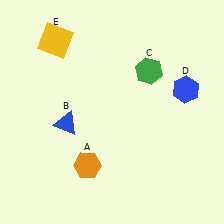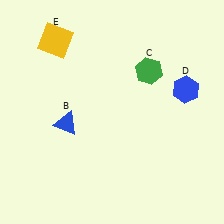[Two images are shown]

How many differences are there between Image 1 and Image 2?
There is 1 difference between the two images.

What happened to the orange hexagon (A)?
The orange hexagon (A) was removed in Image 2. It was in the bottom-left area of Image 1.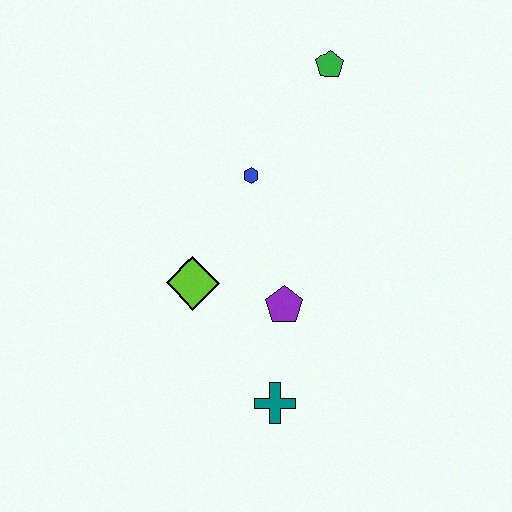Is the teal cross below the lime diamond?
Yes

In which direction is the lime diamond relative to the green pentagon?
The lime diamond is below the green pentagon.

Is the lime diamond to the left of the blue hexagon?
Yes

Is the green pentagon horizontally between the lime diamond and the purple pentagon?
No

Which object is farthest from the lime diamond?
The green pentagon is farthest from the lime diamond.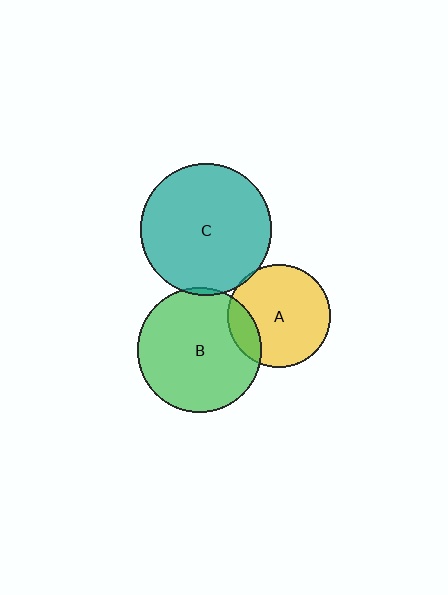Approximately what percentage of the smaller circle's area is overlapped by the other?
Approximately 15%.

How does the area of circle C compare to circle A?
Approximately 1.6 times.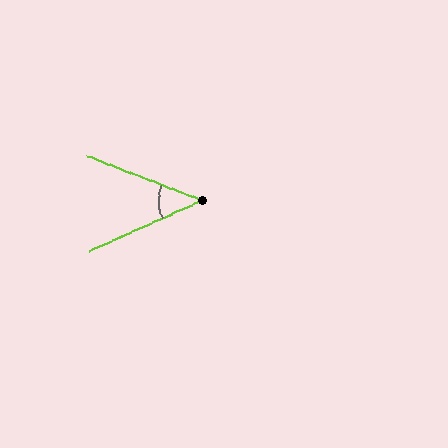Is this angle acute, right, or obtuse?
It is acute.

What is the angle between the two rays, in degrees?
Approximately 45 degrees.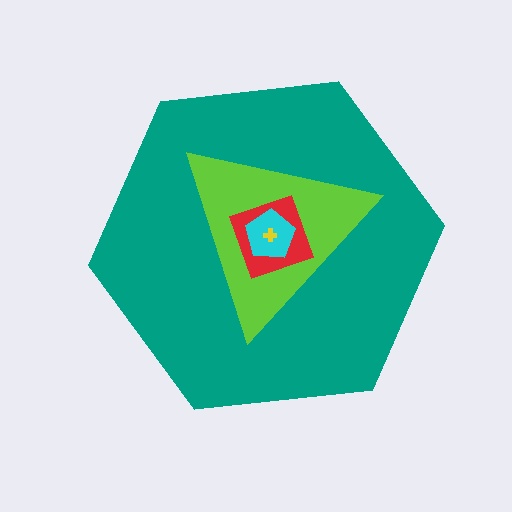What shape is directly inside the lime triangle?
The red square.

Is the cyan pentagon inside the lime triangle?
Yes.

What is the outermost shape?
The teal hexagon.